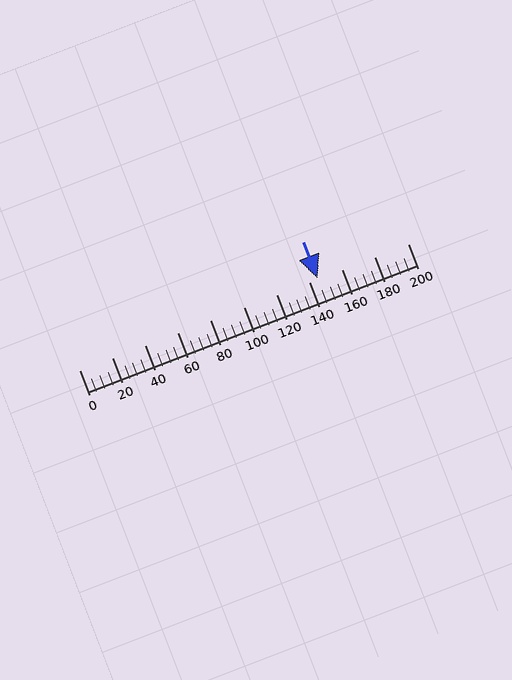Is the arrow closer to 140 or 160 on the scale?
The arrow is closer to 140.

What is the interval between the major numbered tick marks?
The major tick marks are spaced 20 units apart.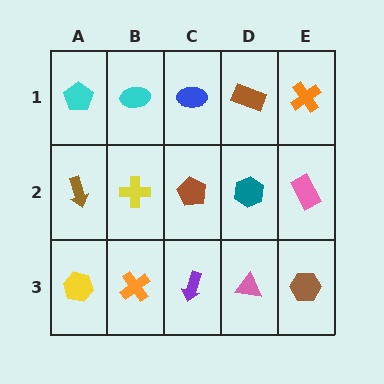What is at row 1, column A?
A cyan pentagon.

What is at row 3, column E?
A brown hexagon.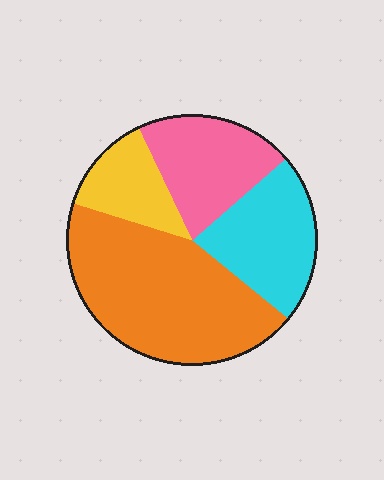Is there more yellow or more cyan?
Cyan.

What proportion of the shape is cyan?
Cyan covers about 20% of the shape.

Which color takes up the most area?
Orange, at roughly 45%.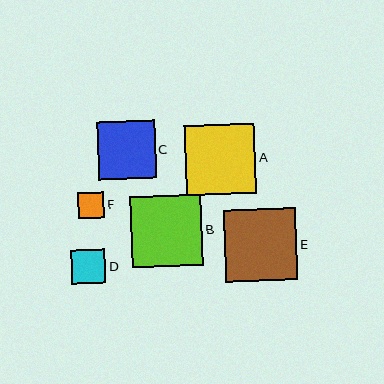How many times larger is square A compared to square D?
Square A is approximately 2.1 times the size of square D.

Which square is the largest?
Square E is the largest with a size of approximately 72 pixels.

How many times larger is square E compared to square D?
Square E is approximately 2.1 times the size of square D.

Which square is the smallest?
Square F is the smallest with a size of approximately 26 pixels.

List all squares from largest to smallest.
From largest to smallest: E, B, A, C, D, F.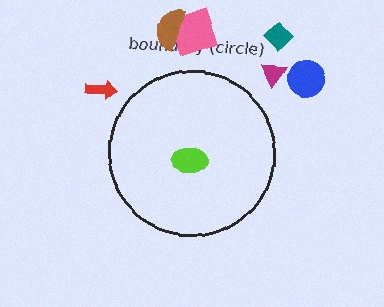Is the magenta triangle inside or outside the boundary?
Outside.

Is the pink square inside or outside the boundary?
Outside.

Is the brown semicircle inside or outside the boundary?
Outside.